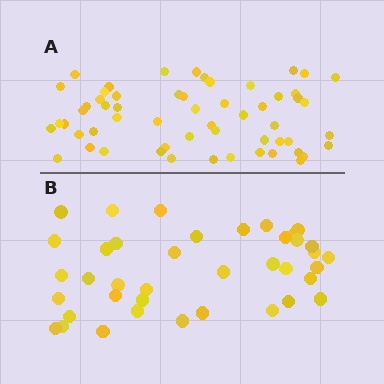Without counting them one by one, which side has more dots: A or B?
Region A (the top region) has more dots.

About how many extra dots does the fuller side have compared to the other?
Region A has approximately 20 more dots than region B.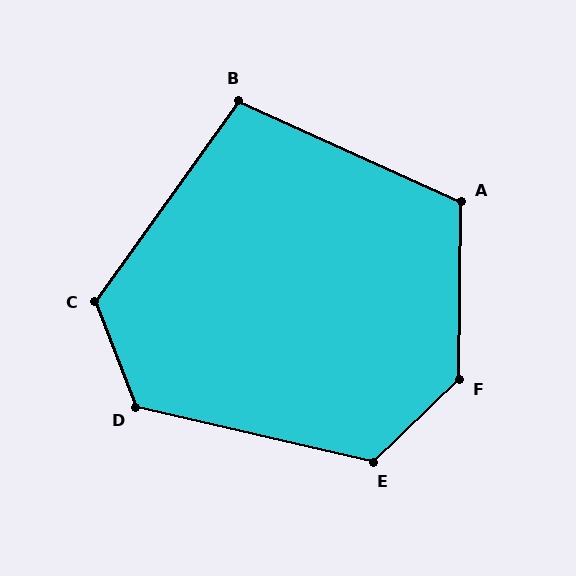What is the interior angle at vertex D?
Approximately 124 degrees (obtuse).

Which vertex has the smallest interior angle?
B, at approximately 101 degrees.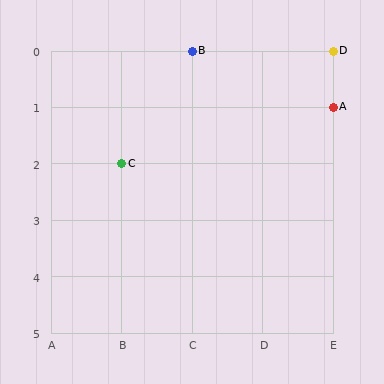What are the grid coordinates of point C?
Point C is at grid coordinates (B, 2).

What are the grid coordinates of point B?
Point B is at grid coordinates (C, 0).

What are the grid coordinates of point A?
Point A is at grid coordinates (E, 1).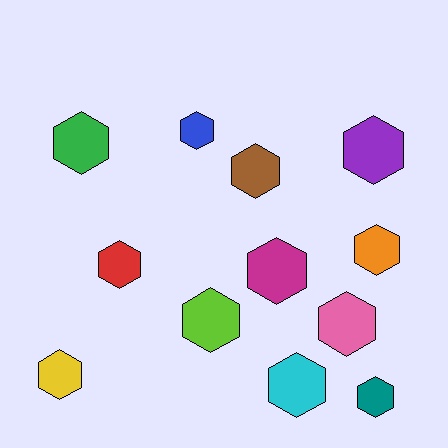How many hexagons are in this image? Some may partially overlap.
There are 12 hexagons.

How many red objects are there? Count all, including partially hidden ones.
There is 1 red object.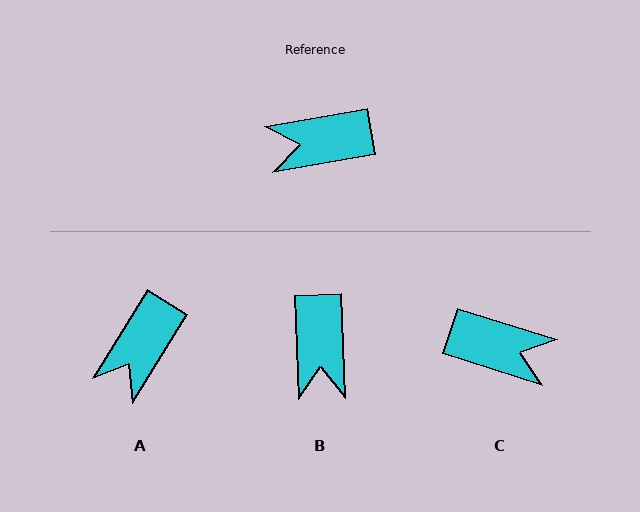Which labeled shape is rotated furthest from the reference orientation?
C, about 153 degrees away.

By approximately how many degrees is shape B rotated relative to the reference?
Approximately 82 degrees counter-clockwise.